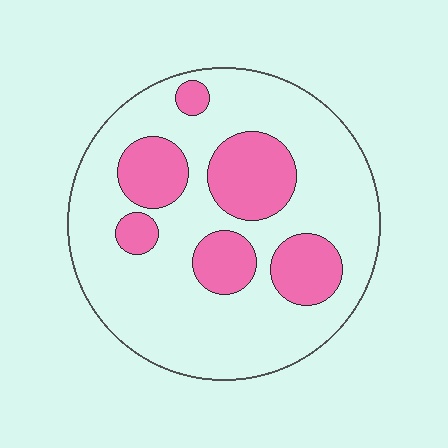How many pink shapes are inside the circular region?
6.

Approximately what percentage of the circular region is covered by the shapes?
Approximately 25%.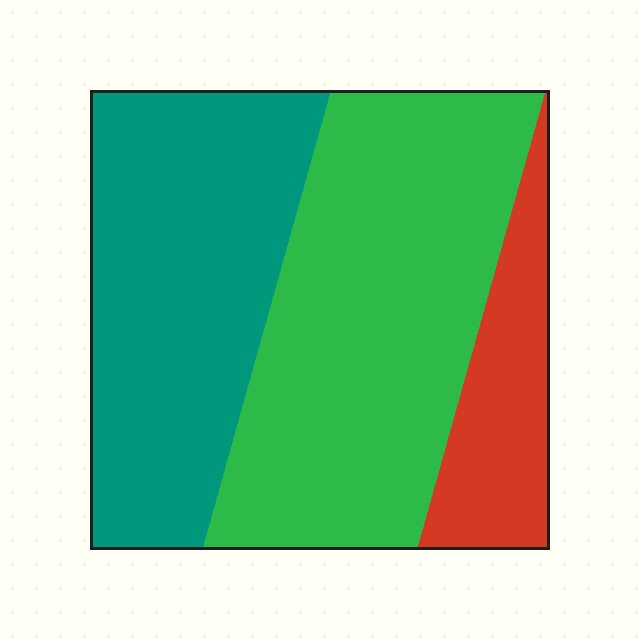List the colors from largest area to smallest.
From largest to smallest: green, teal, red.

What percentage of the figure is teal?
Teal covers 38% of the figure.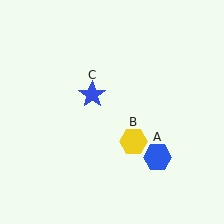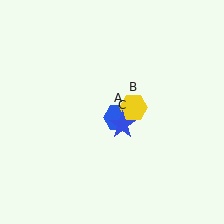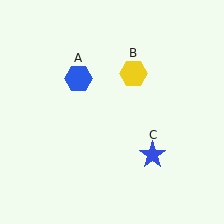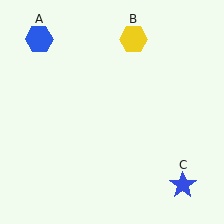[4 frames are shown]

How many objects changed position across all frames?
3 objects changed position: blue hexagon (object A), yellow hexagon (object B), blue star (object C).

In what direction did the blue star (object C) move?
The blue star (object C) moved down and to the right.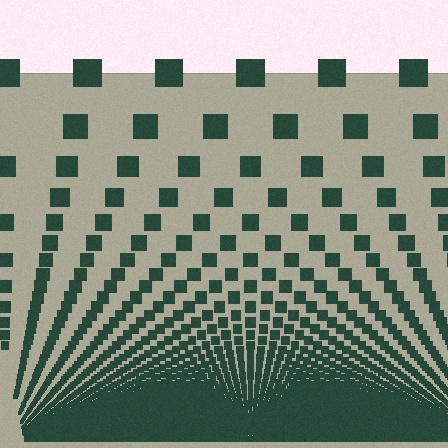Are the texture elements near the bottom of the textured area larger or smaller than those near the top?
Smaller. The gradient is inverted — elements near the bottom are smaller and denser.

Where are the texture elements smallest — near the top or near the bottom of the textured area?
Near the bottom.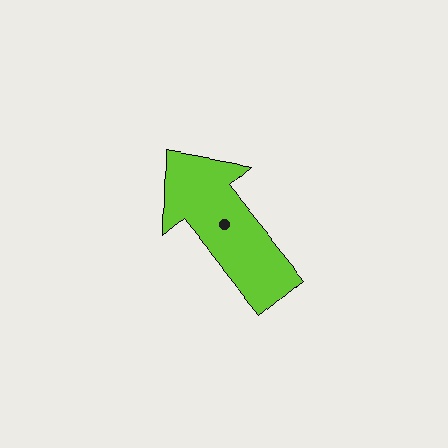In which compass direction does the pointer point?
Northwest.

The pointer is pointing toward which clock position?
Roughly 11 o'clock.